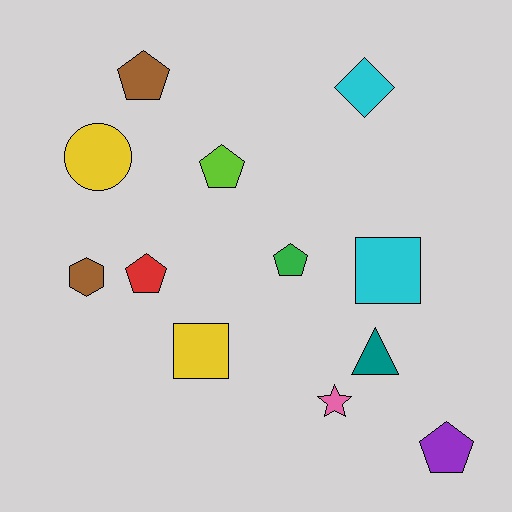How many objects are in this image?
There are 12 objects.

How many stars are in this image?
There is 1 star.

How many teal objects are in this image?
There is 1 teal object.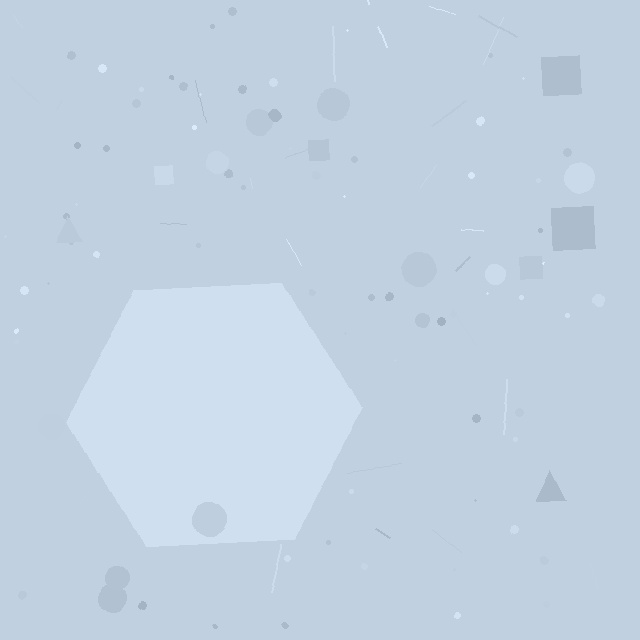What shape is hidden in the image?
A hexagon is hidden in the image.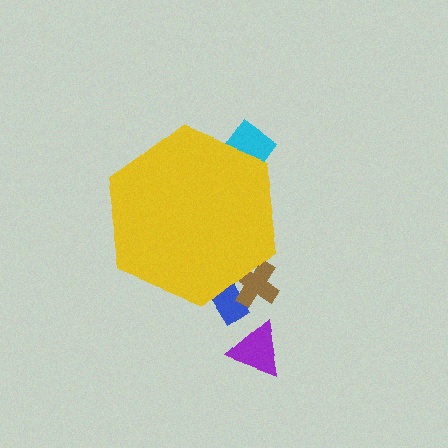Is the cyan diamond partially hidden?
Yes, the cyan diamond is partially hidden behind the yellow hexagon.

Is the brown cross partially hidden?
Yes, the brown cross is partially hidden behind the yellow hexagon.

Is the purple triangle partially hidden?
No, the purple triangle is fully visible.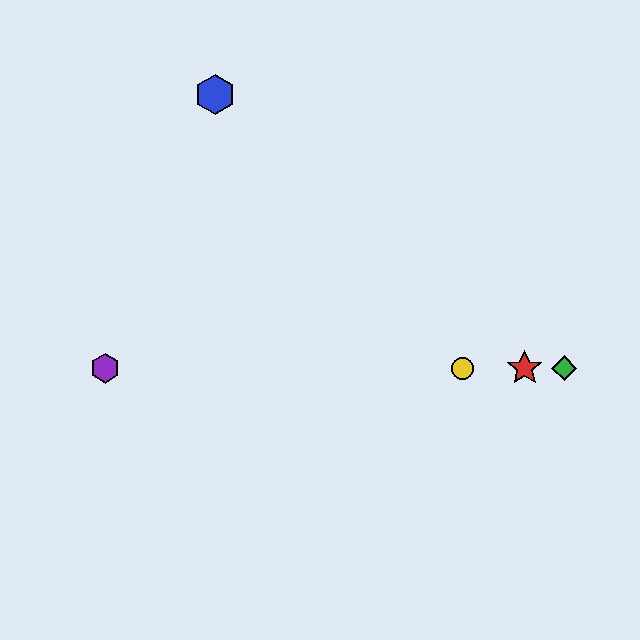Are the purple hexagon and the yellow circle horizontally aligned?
Yes, both are at y≈368.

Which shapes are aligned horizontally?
The red star, the green diamond, the yellow circle, the purple hexagon are aligned horizontally.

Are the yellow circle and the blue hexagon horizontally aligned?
No, the yellow circle is at y≈368 and the blue hexagon is at y≈95.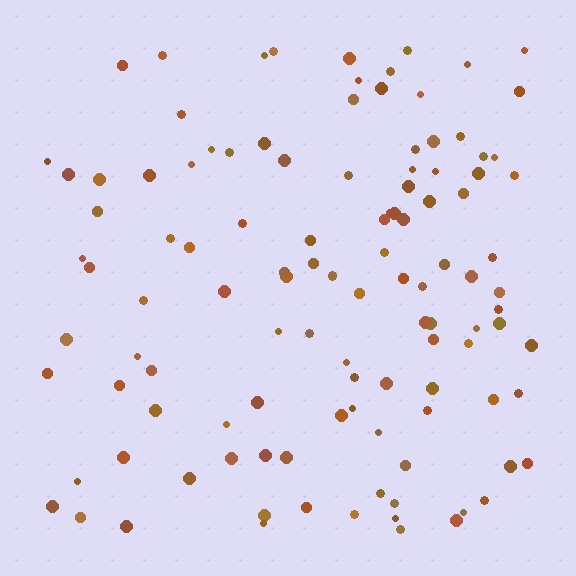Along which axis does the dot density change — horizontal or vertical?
Horizontal.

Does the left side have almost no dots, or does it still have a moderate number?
Still a moderate number, just noticeably fewer than the right.